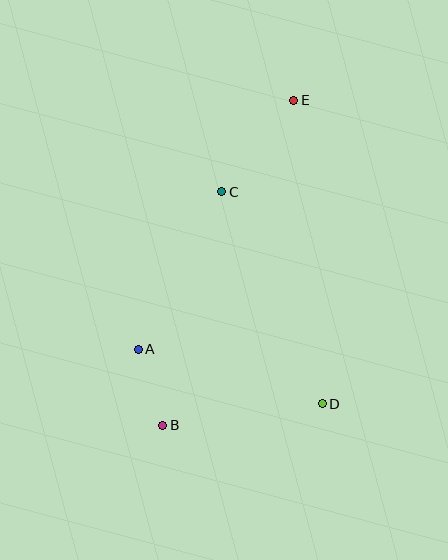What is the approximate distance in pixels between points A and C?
The distance between A and C is approximately 179 pixels.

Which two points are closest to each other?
Points A and B are closest to each other.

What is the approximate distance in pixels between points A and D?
The distance between A and D is approximately 192 pixels.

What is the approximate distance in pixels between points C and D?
The distance between C and D is approximately 235 pixels.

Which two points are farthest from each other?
Points B and E are farthest from each other.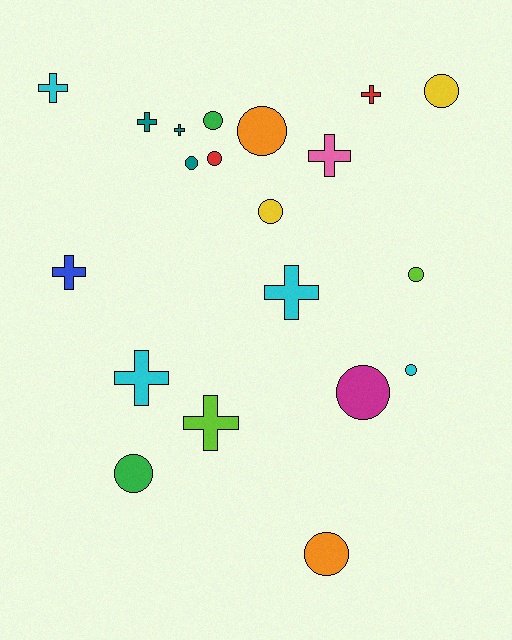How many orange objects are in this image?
There are 2 orange objects.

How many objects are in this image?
There are 20 objects.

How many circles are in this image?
There are 11 circles.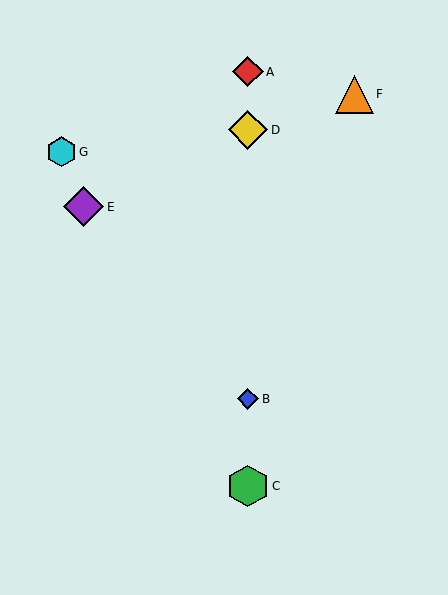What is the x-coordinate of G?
Object G is at x≈61.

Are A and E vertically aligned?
No, A is at x≈248 and E is at x≈84.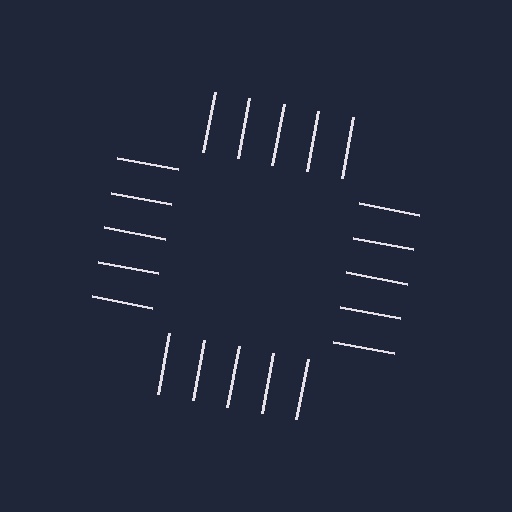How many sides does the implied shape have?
4 sides — the line-ends trace a square.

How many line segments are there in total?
20 — 5 along each of the 4 edges.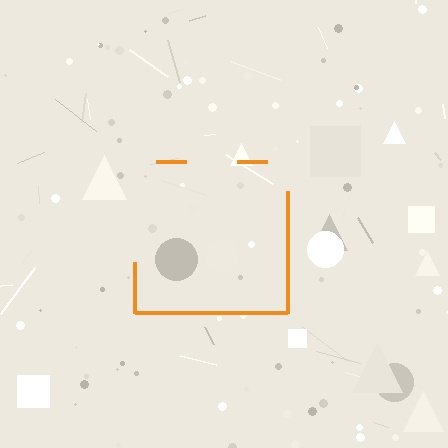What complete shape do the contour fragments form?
The contour fragments form a square.